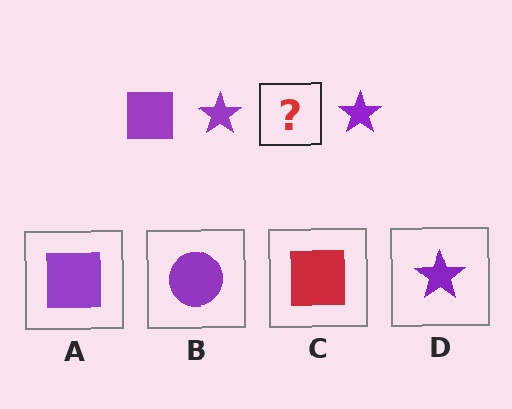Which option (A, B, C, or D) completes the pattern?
A.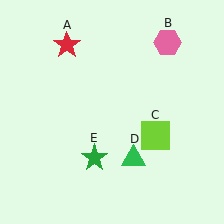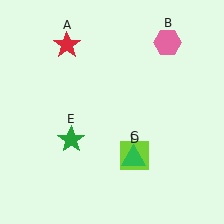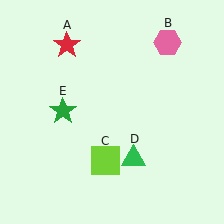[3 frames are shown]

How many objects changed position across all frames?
2 objects changed position: lime square (object C), green star (object E).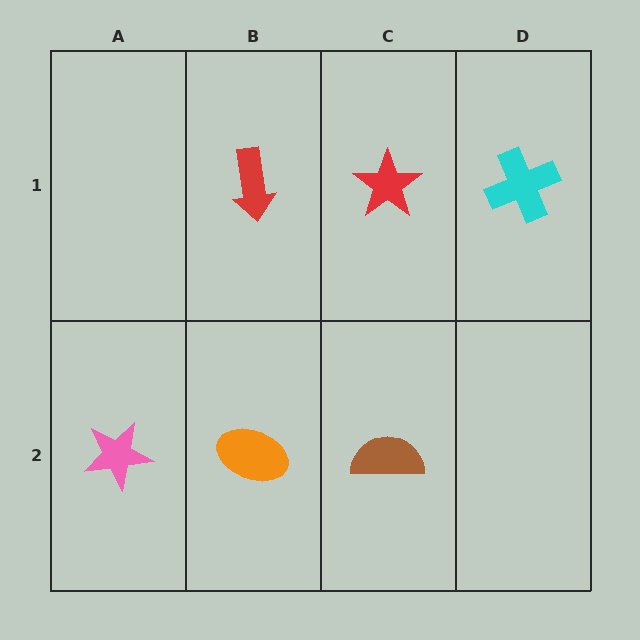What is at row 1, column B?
A red arrow.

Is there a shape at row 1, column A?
No, that cell is empty.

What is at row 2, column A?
A pink star.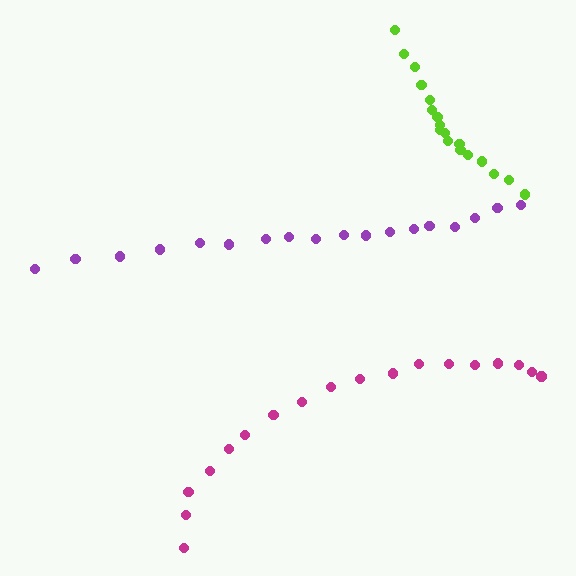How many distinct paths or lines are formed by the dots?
There are 3 distinct paths.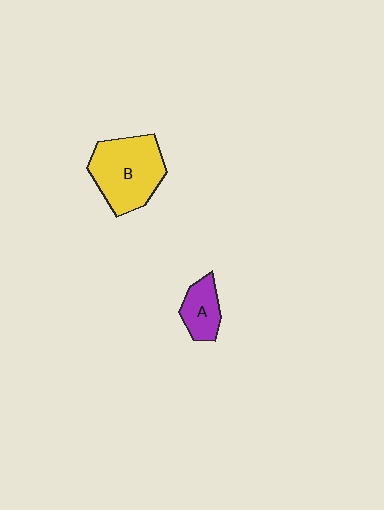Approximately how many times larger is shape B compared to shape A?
Approximately 2.3 times.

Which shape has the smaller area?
Shape A (purple).